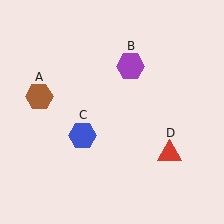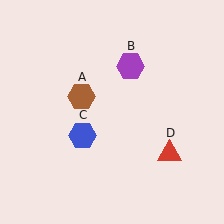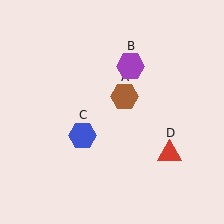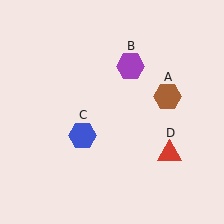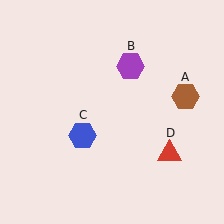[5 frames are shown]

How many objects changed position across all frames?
1 object changed position: brown hexagon (object A).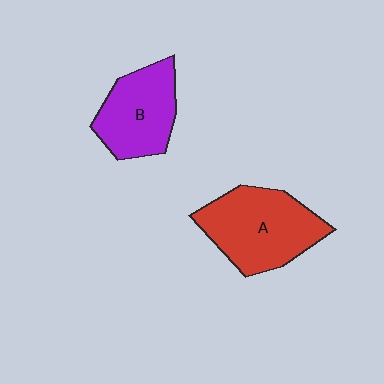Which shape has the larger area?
Shape A (red).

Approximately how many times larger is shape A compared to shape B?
Approximately 1.3 times.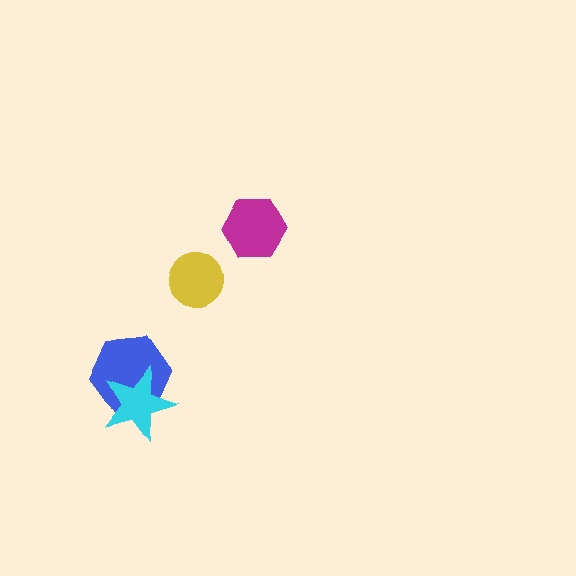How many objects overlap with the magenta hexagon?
0 objects overlap with the magenta hexagon.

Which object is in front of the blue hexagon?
The cyan star is in front of the blue hexagon.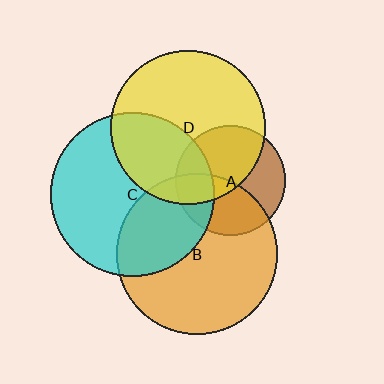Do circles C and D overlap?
Yes.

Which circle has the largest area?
Circle C (cyan).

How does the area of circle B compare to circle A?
Approximately 2.1 times.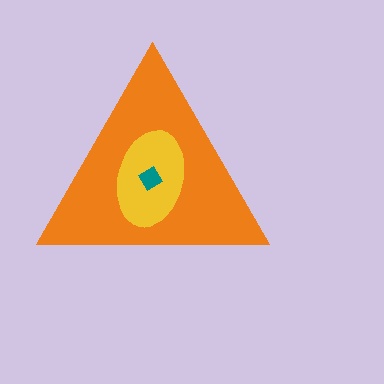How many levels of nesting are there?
3.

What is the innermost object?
The teal diamond.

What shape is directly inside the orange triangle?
The yellow ellipse.